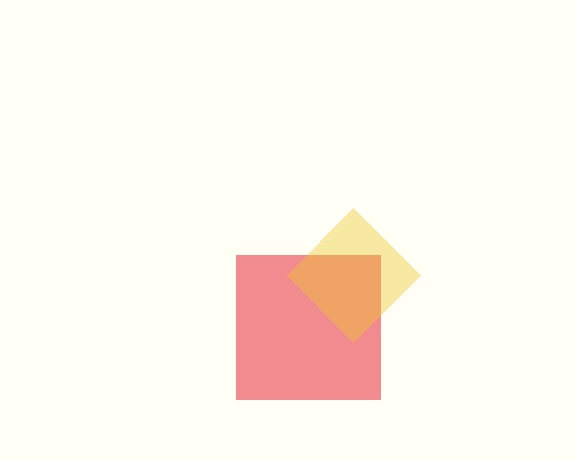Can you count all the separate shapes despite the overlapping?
Yes, there are 2 separate shapes.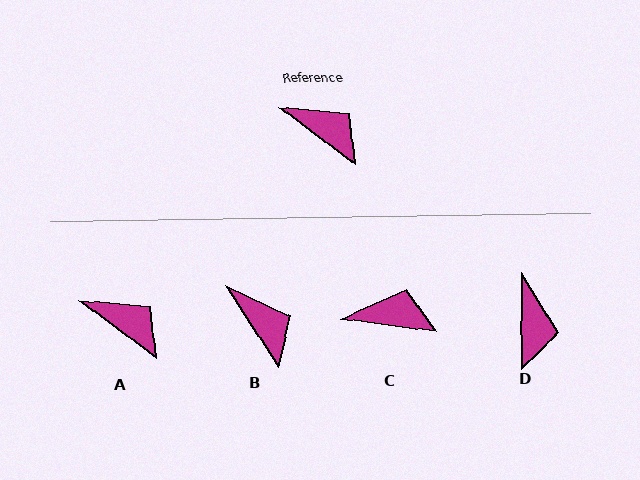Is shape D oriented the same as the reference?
No, it is off by about 53 degrees.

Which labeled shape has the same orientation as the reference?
A.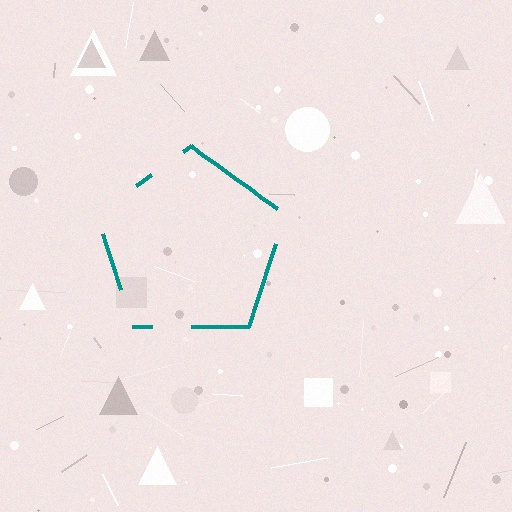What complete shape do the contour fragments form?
The contour fragments form a pentagon.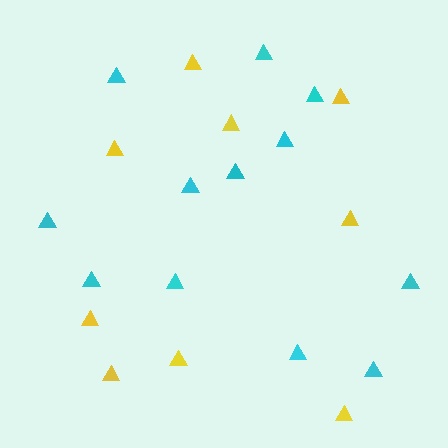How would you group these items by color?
There are 2 groups: one group of yellow triangles (9) and one group of cyan triangles (12).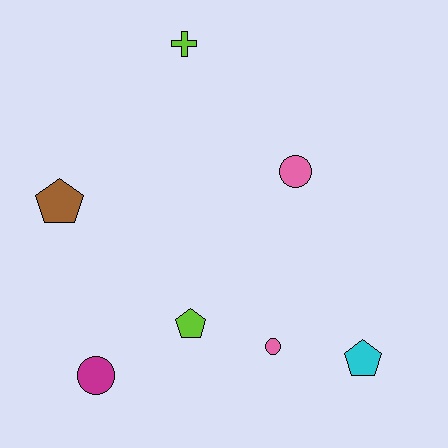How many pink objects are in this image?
There are 2 pink objects.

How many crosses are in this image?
There is 1 cross.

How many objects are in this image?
There are 7 objects.